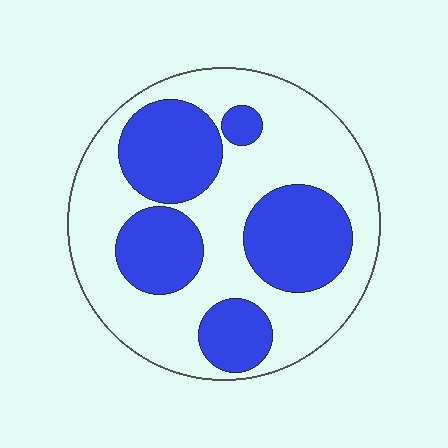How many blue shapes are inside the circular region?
5.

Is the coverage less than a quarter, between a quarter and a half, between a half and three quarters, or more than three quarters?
Between a quarter and a half.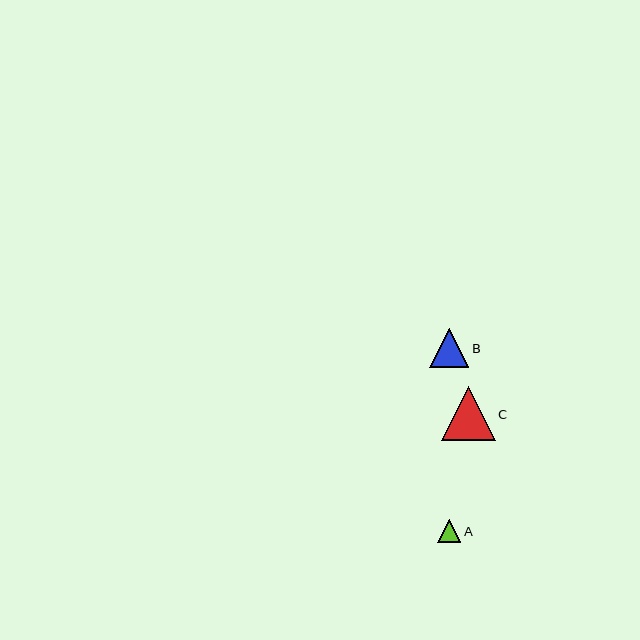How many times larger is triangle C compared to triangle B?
Triangle C is approximately 1.4 times the size of triangle B.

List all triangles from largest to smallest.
From largest to smallest: C, B, A.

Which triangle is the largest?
Triangle C is the largest with a size of approximately 54 pixels.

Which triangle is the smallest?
Triangle A is the smallest with a size of approximately 23 pixels.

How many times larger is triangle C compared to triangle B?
Triangle C is approximately 1.4 times the size of triangle B.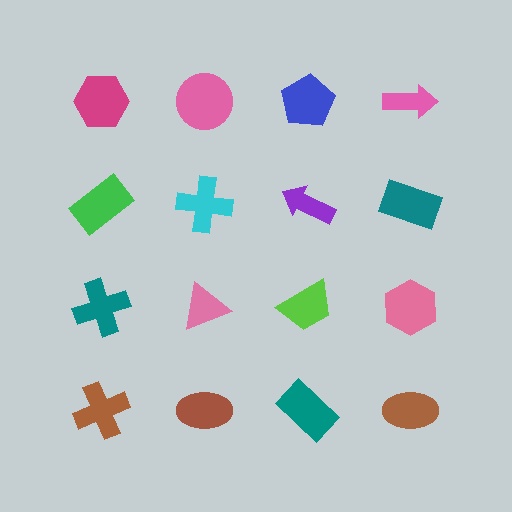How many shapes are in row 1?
4 shapes.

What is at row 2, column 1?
A green rectangle.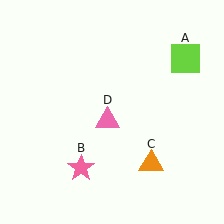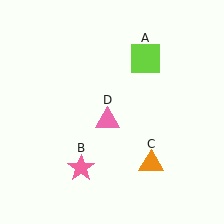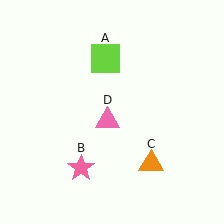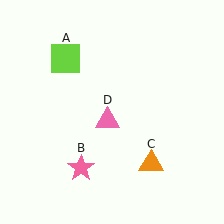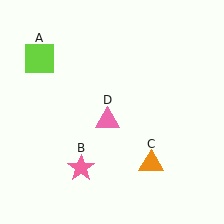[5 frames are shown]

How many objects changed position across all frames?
1 object changed position: lime square (object A).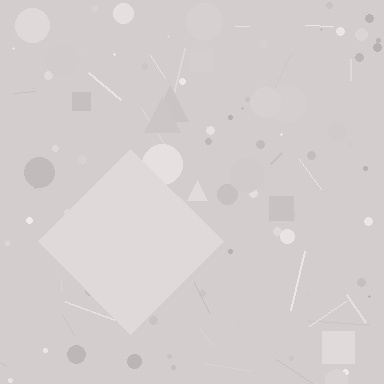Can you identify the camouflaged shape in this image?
The camouflaged shape is a diamond.